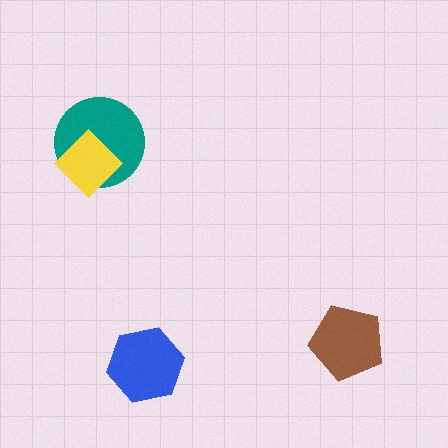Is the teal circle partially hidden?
Yes, it is partially covered by another shape.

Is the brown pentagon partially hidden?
No, no other shape covers it.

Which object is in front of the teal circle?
The yellow diamond is in front of the teal circle.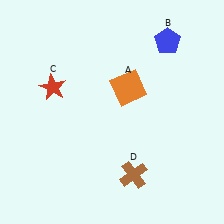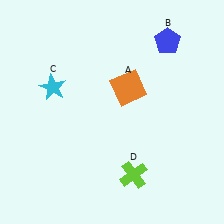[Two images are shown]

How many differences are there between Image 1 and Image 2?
There are 2 differences between the two images.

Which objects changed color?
C changed from red to cyan. D changed from brown to lime.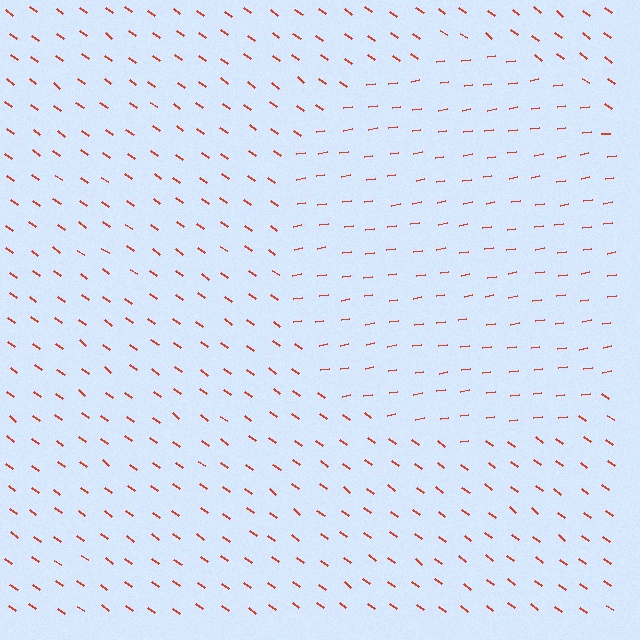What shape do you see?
I see a circle.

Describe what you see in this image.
The image is filled with small red line segments. A circle region in the image has lines oriented differently from the surrounding lines, creating a visible texture boundary.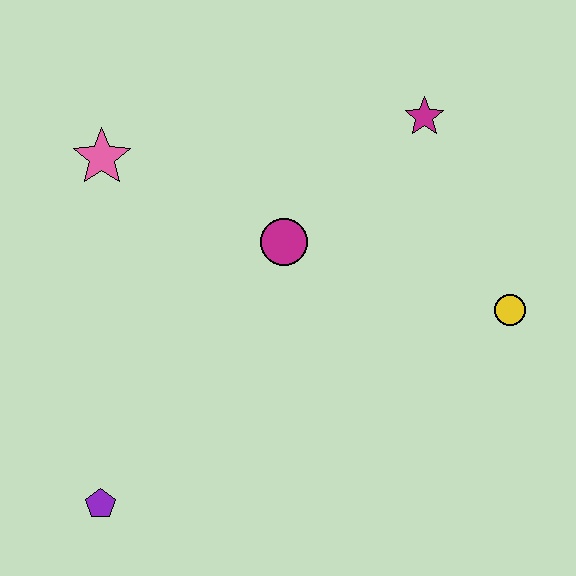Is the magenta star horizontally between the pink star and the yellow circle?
Yes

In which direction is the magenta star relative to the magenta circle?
The magenta star is to the right of the magenta circle.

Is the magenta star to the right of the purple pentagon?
Yes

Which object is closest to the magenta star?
The magenta circle is closest to the magenta star.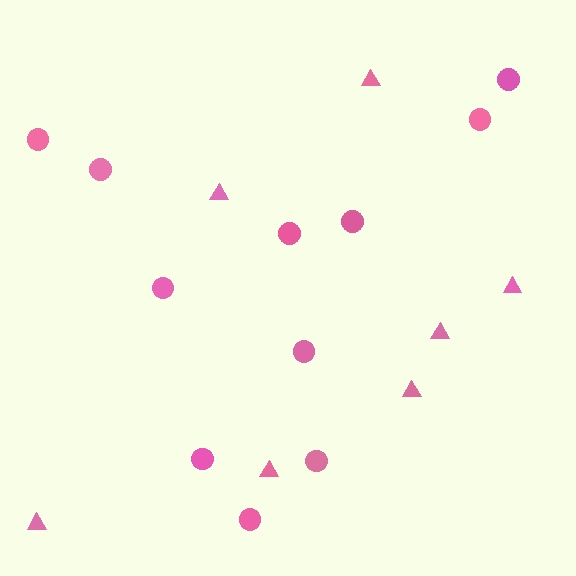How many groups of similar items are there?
There are 2 groups: one group of circles (11) and one group of triangles (7).